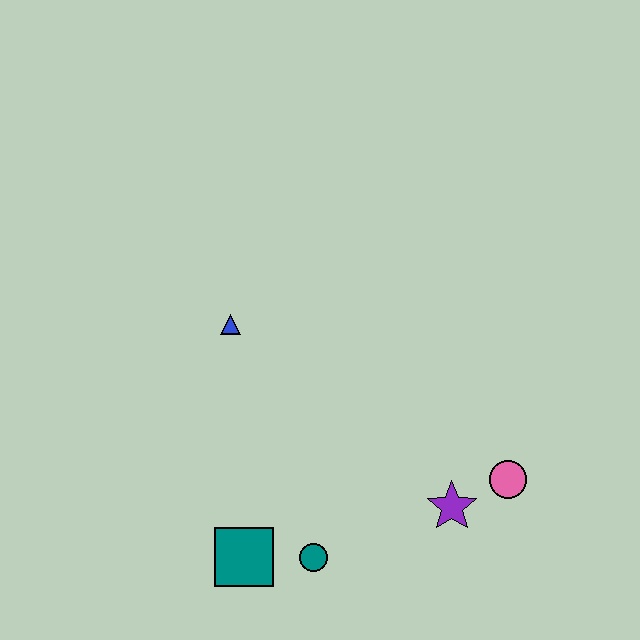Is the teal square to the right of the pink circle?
No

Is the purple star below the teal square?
No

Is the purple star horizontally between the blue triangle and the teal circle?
No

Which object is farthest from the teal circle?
The blue triangle is farthest from the teal circle.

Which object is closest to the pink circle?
The purple star is closest to the pink circle.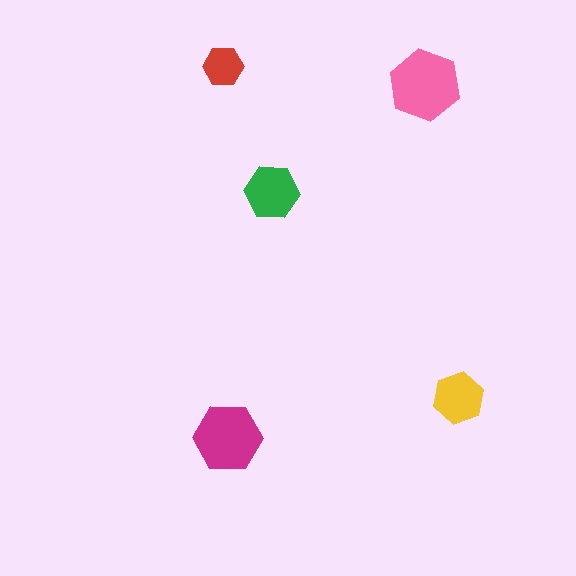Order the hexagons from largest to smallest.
the pink one, the magenta one, the green one, the yellow one, the red one.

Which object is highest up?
The red hexagon is topmost.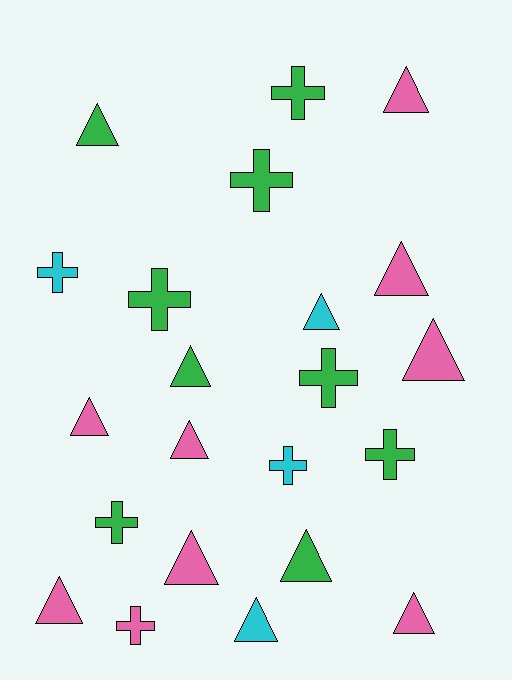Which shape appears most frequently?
Triangle, with 13 objects.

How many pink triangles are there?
There are 8 pink triangles.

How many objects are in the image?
There are 22 objects.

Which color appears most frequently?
Green, with 9 objects.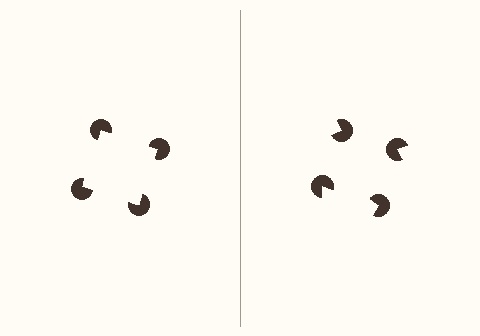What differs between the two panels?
The pac-man discs are positioned identically on both sides; only the wedge orientations differ. On the left they align to a square; on the right they are misaligned.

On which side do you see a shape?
An illusory square appears on the left side. On the right side the wedge cuts are rotated, so no coherent shape forms.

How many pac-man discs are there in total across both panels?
8 — 4 on each side.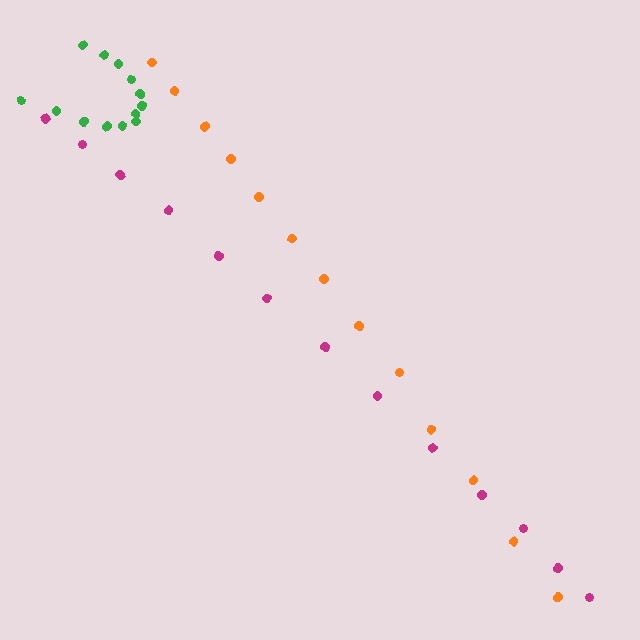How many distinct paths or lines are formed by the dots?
There are 3 distinct paths.